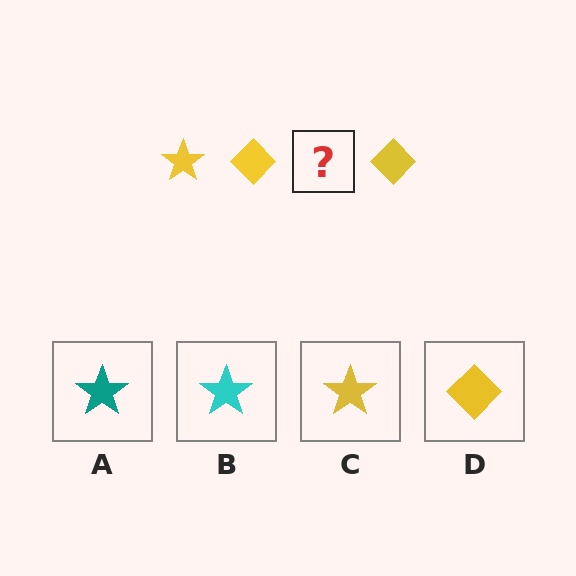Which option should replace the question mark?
Option C.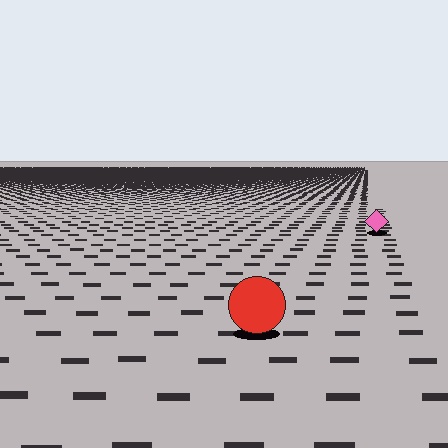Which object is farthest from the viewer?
The pink diamond is farthest from the viewer. It appears smaller and the ground texture around it is denser.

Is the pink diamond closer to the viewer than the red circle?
No. The red circle is closer — you can tell from the texture gradient: the ground texture is coarser near it.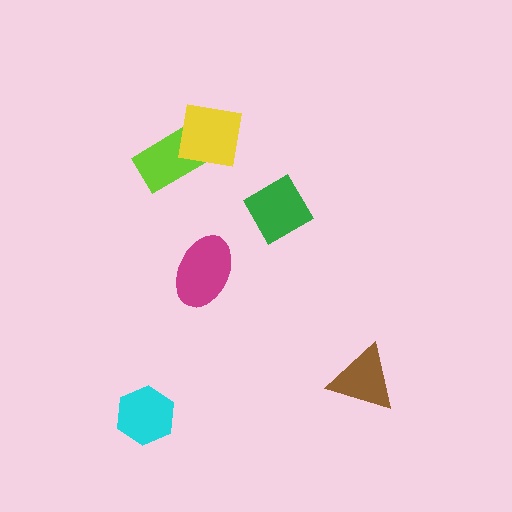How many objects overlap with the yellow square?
1 object overlaps with the yellow square.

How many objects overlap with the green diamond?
0 objects overlap with the green diamond.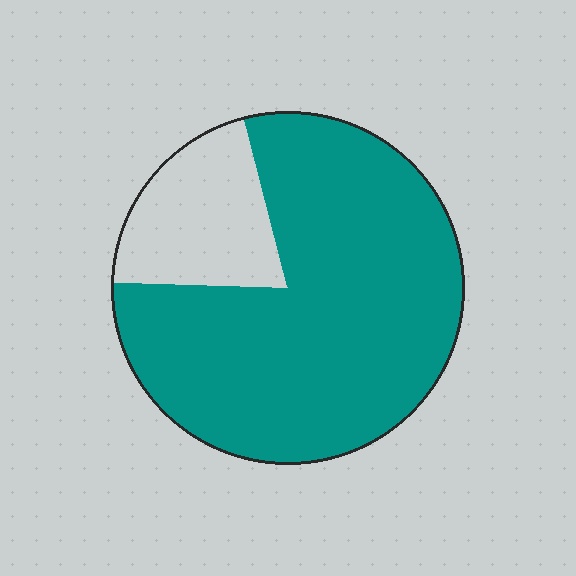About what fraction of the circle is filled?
About four fifths (4/5).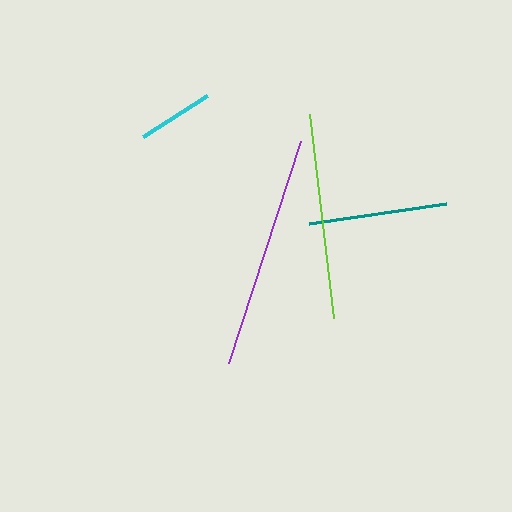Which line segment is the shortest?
The cyan line is the shortest at approximately 76 pixels.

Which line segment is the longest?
The purple line is the longest at approximately 233 pixels.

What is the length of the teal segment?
The teal segment is approximately 138 pixels long.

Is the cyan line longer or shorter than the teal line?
The teal line is longer than the cyan line.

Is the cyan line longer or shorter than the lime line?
The lime line is longer than the cyan line.